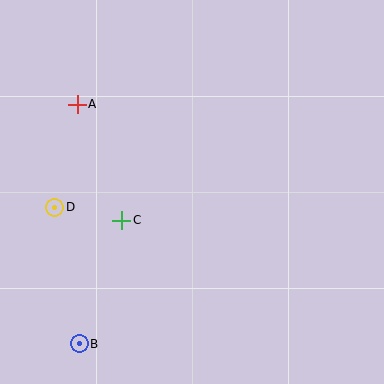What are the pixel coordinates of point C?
Point C is at (122, 220).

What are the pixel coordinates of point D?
Point D is at (54, 207).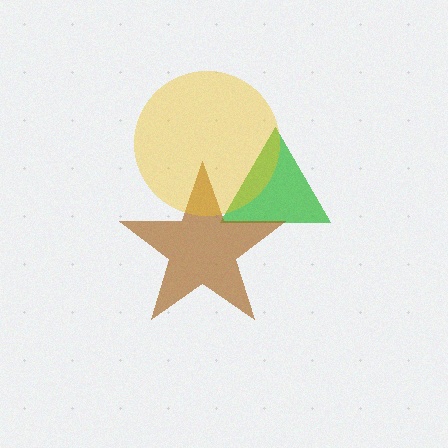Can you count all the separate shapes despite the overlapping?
Yes, there are 3 separate shapes.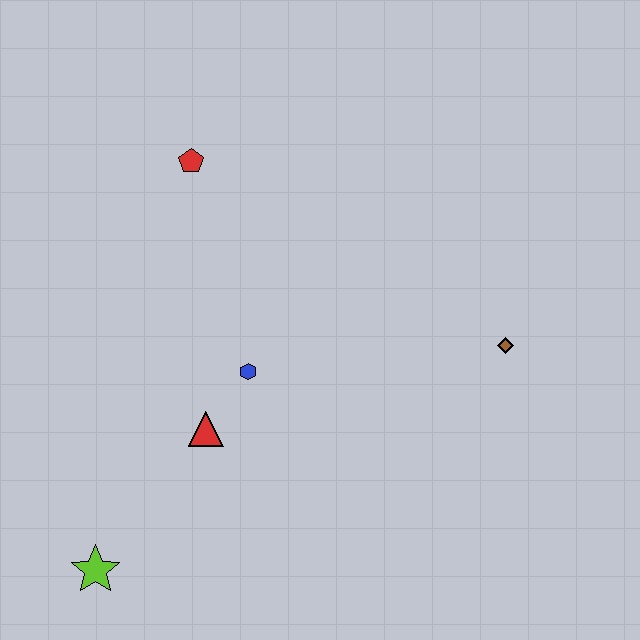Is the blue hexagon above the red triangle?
Yes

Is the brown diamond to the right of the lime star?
Yes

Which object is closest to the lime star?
The red triangle is closest to the lime star.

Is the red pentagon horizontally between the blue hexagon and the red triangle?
No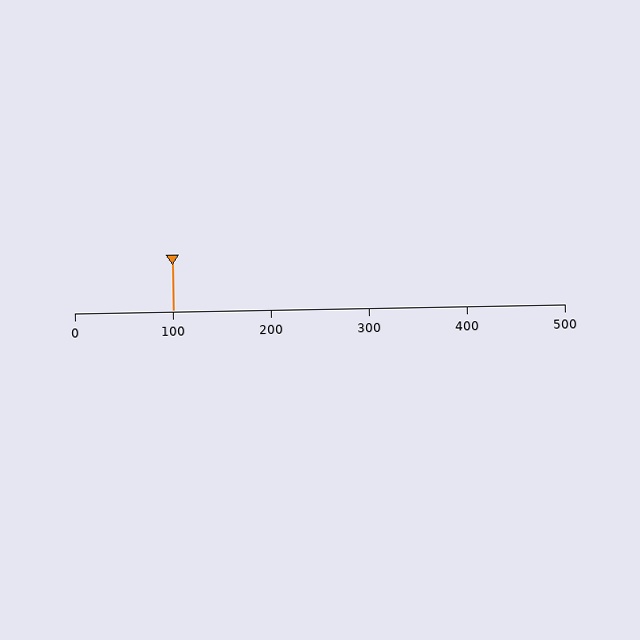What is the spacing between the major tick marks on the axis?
The major ticks are spaced 100 apart.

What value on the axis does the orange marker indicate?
The marker indicates approximately 100.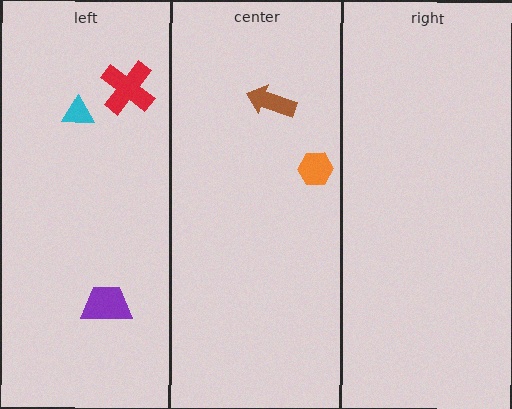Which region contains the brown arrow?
The center region.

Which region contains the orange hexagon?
The center region.